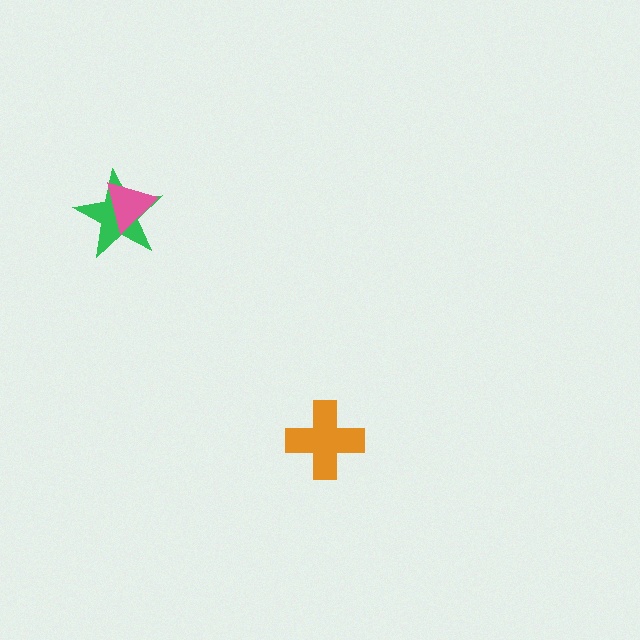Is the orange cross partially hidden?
No, no other shape covers it.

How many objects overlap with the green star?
1 object overlaps with the green star.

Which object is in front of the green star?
The pink triangle is in front of the green star.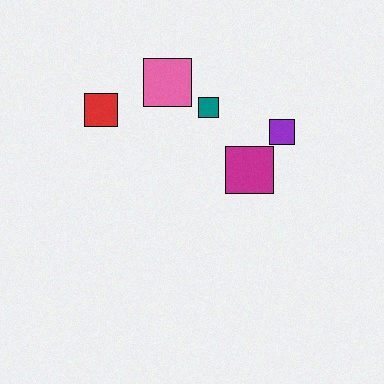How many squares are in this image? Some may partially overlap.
There are 5 squares.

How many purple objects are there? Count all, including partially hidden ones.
There is 1 purple object.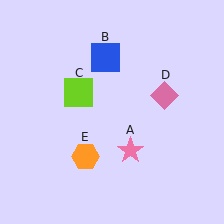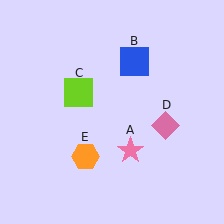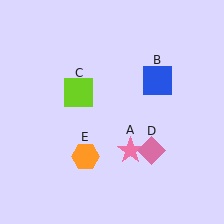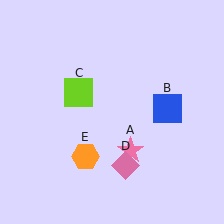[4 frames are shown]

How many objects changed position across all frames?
2 objects changed position: blue square (object B), pink diamond (object D).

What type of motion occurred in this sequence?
The blue square (object B), pink diamond (object D) rotated clockwise around the center of the scene.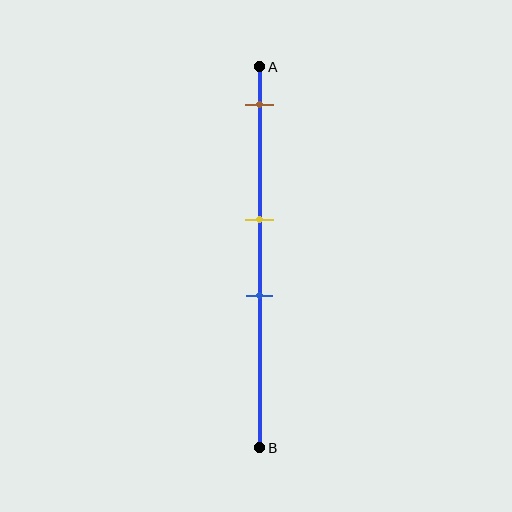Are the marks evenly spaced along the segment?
No, the marks are not evenly spaced.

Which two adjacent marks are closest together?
The yellow and blue marks are the closest adjacent pair.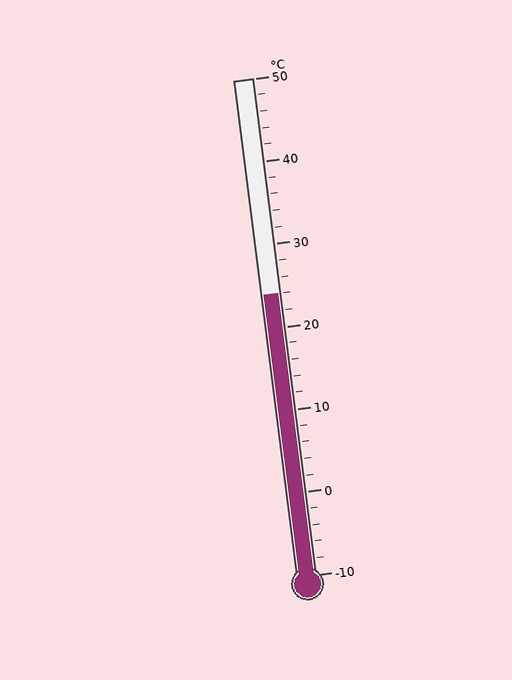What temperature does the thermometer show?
The thermometer shows approximately 24°C.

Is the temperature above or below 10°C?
The temperature is above 10°C.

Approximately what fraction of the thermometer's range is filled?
The thermometer is filled to approximately 55% of its range.